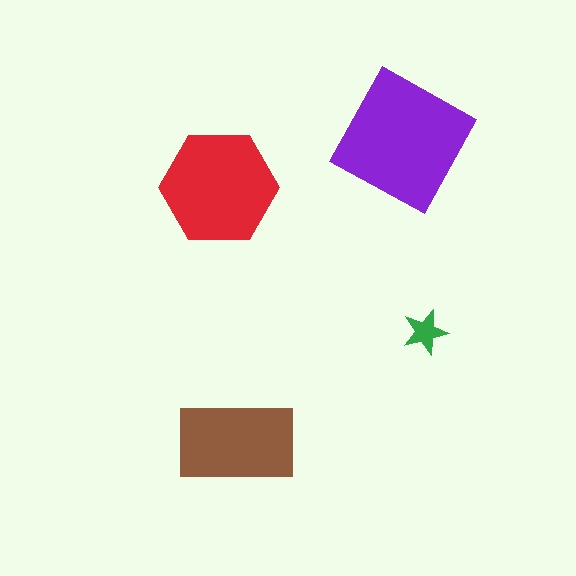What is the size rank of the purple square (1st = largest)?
1st.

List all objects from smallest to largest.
The green star, the brown rectangle, the red hexagon, the purple square.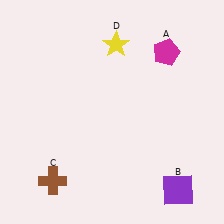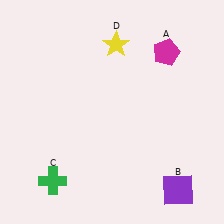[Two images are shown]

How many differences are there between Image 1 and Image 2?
There is 1 difference between the two images.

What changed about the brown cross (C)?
In Image 1, C is brown. In Image 2, it changed to green.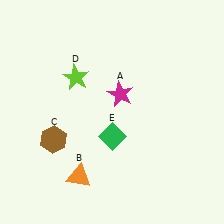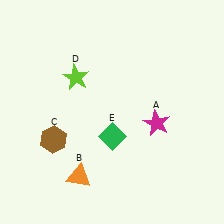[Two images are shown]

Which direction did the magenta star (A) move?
The magenta star (A) moved right.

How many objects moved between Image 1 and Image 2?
1 object moved between the two images.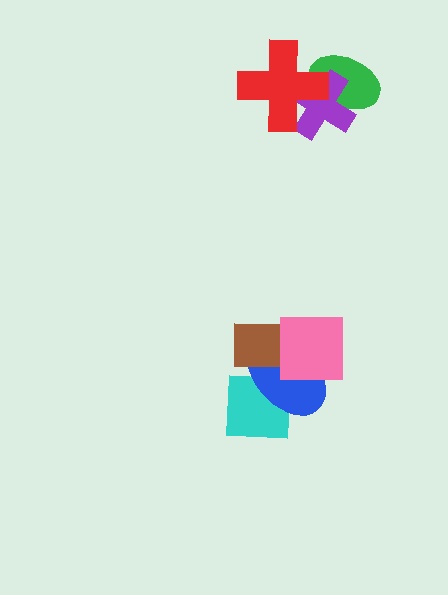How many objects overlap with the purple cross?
2 objects overlap with the purple cross.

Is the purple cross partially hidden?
Yes, it is partially covered by another shape.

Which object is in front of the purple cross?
The red cross is in front of the purple cross.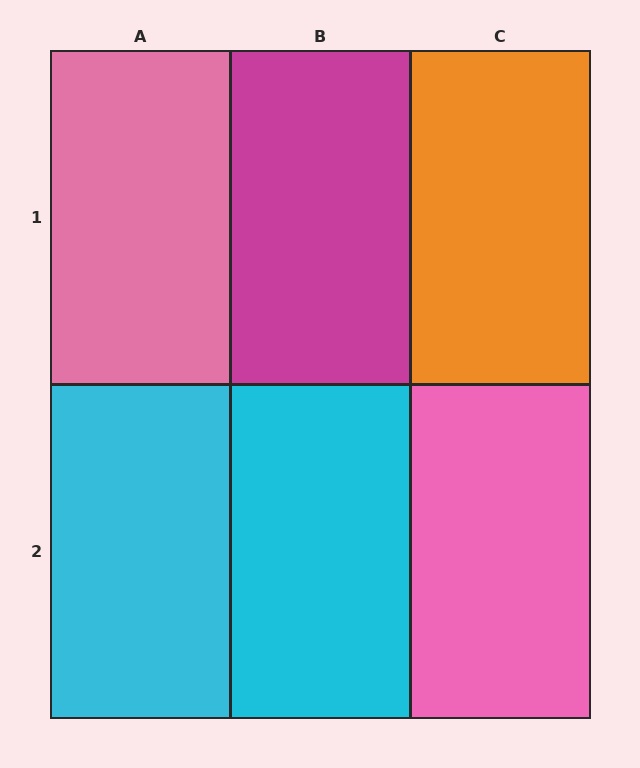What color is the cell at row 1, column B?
Magenta.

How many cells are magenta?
1 cell is magenta.